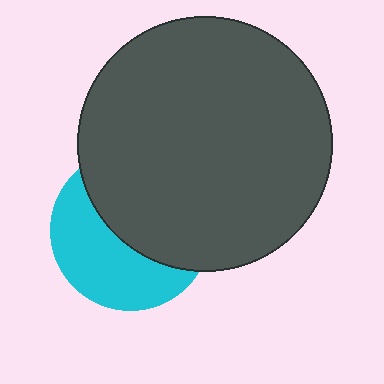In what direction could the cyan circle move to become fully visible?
The cyan circle could move toward the lower-left. That would shift it out from behind the dark gray circle entirely.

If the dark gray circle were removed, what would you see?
You would see the complete cyan circle.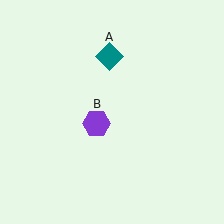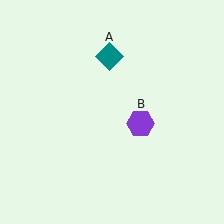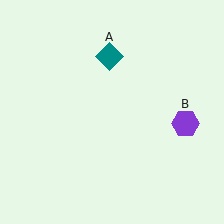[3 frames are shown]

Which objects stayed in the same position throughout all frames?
Teal diamond (object A) remained stationary.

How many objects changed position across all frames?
1 object changed position: purple hexagon (object B).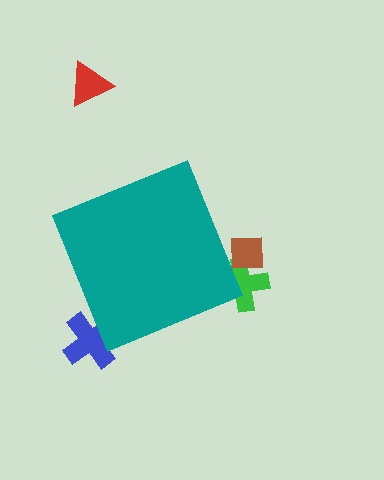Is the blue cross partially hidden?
Yes, the blue cross is partially hidden behind the teal diamond.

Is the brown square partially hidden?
Yes, the brown square is partially hidden behind the teal diamond.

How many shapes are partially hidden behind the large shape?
3 shapes are partially hidden.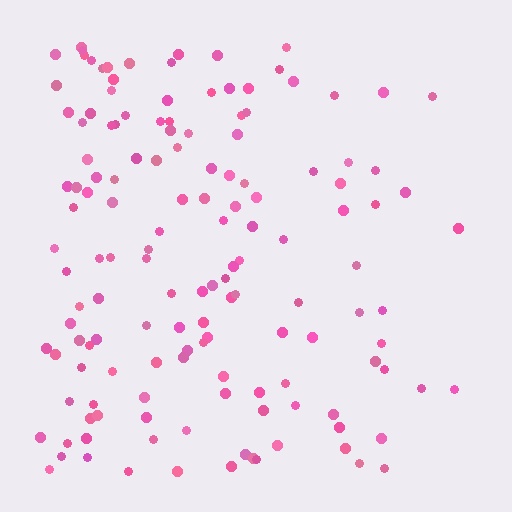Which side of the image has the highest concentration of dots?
The left.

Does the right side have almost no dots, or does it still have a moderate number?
Still a moderate number, just noticeably fewer than the left.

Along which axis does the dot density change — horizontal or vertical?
Horizontal.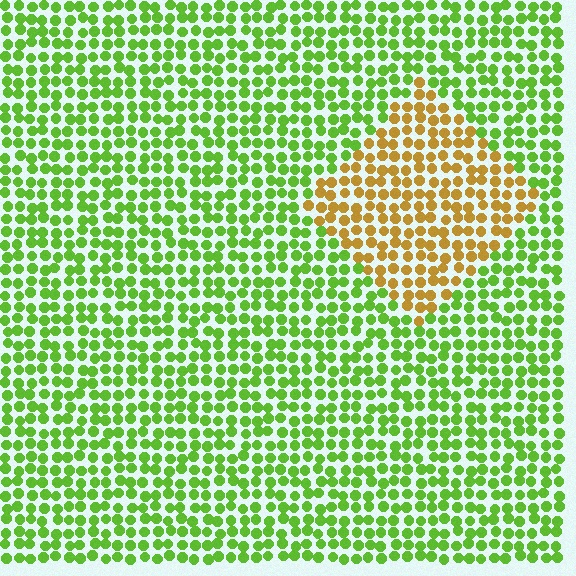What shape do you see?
I see a diamond.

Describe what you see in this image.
The image is filled with small lime elements in a uniform arrangement. A diamond-shaped region is visible where the elements are tinted to a slightly different hue, forming a subtle color boundary.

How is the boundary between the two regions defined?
The boundary is defined purely by a slight shift in hue (about 59 degrees). Spacing, size, and orientation are identical on both sides.